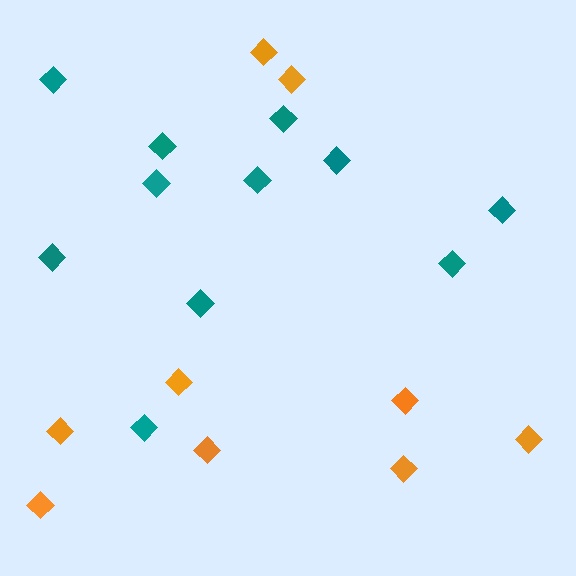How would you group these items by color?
There are 2 groups: one group of teal diamonds (11) and one group of orange diamonds (9).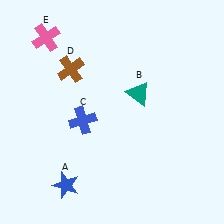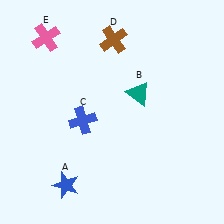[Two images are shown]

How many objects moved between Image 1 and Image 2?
1 object moved between the two images.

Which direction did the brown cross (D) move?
The brown cross (D) moved right.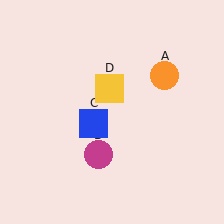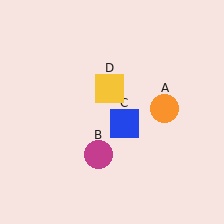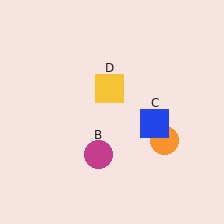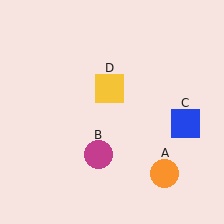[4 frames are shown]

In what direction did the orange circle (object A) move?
The orange circle (object A) moved down.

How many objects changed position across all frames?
2 objects changed position: orange circle (object A), blue square (object C).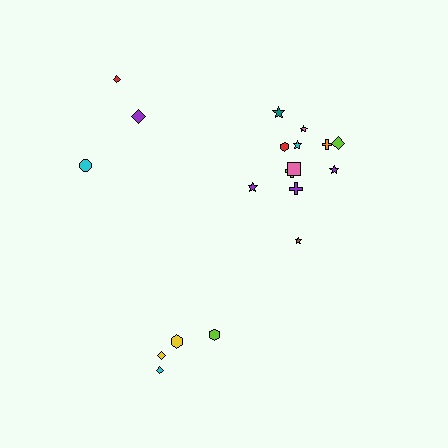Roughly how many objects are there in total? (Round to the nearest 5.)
Roughly 20 objects in total.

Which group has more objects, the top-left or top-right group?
The top-right group.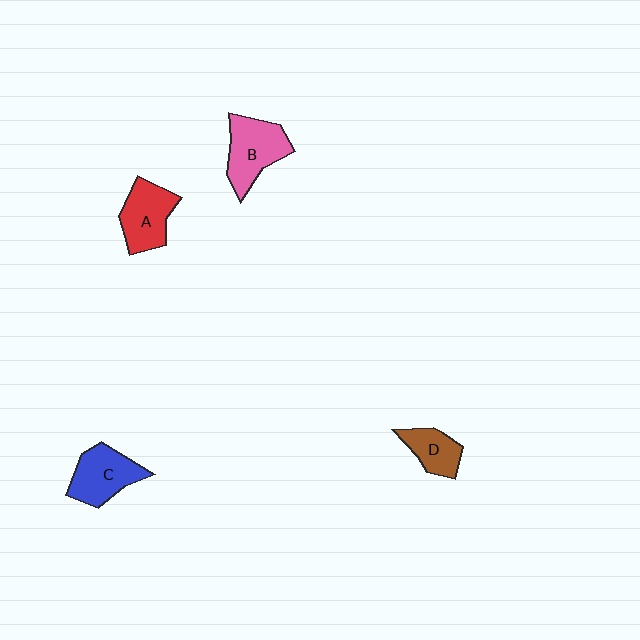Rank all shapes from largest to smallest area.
From largest to smallest: B (pink), C (blue), A (red), D (brown).